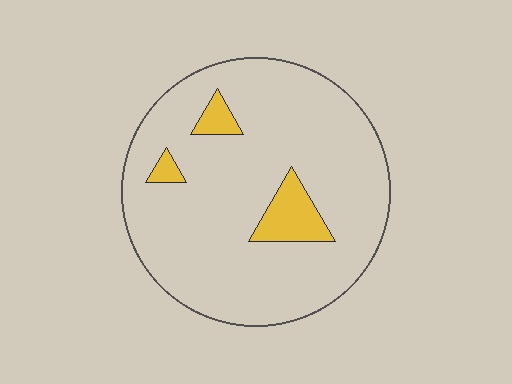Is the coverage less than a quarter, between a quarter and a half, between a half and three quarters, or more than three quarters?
Less than a quarter.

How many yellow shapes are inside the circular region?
3.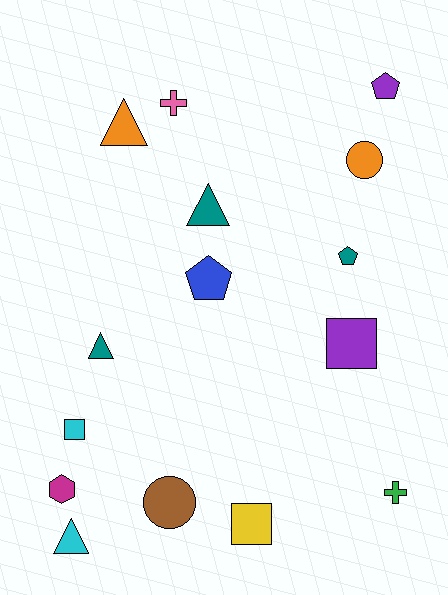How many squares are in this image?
There are 3 squares.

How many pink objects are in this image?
There is 1 pink object.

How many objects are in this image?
There are 15 objects.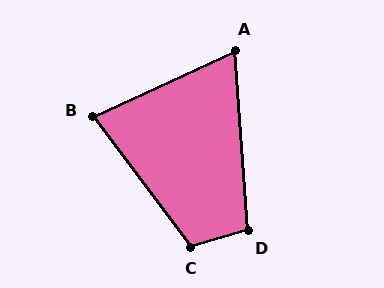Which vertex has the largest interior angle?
C, at approximately 111 degrees.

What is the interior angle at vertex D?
Approximately 102 degrees (obtuse).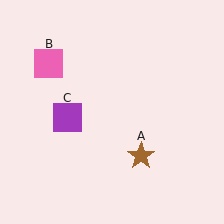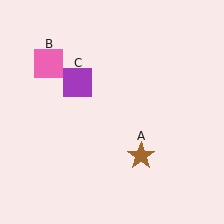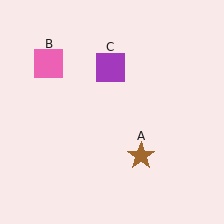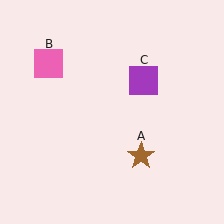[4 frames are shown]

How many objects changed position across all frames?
1 object changed position: purple square (object C).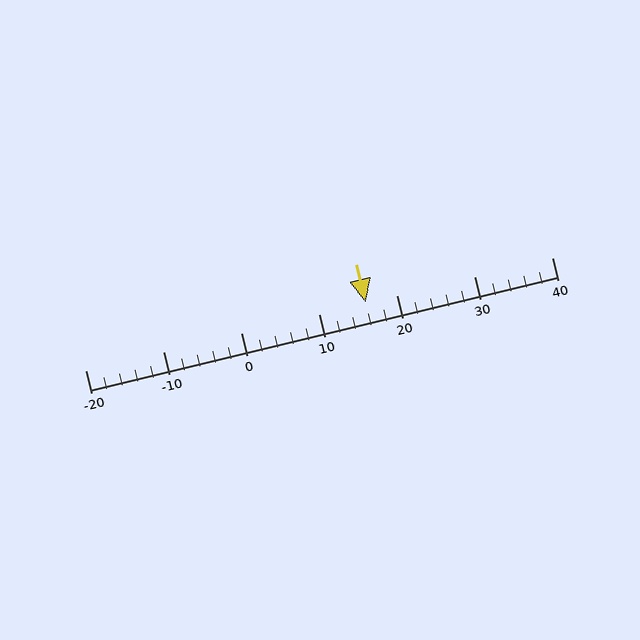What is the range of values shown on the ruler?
The ruler shows values from -20 to 40.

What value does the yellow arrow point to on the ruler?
The yellow arrow points to approximately 16.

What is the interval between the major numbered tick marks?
The major tick marks are spaced 10 units apart.